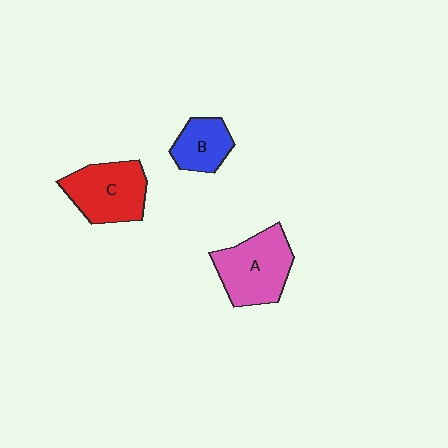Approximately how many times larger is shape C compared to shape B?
Approximately 1.6 times.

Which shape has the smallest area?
Shape B (blue).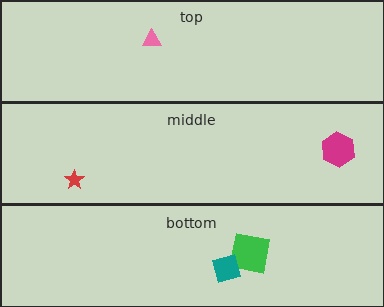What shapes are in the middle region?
The magenta hexagon, the red star.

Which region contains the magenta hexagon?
The middle region.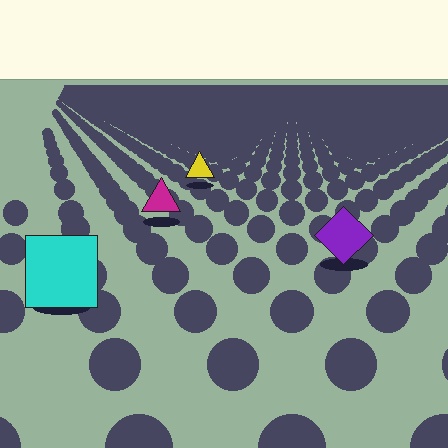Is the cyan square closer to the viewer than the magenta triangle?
Yes. The cyan square is closer — you can tell from the texture gradient: the ground texture is coarser near it.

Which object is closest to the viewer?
The cyan square is closest. The texture marks near it are larger and more spread out.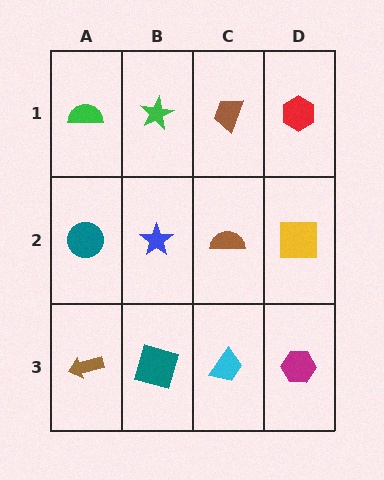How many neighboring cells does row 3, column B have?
3.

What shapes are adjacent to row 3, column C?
A brown semicircle (row 2, column C), a teal square (row 3, column B), a magenta hexagon (row 3, column D).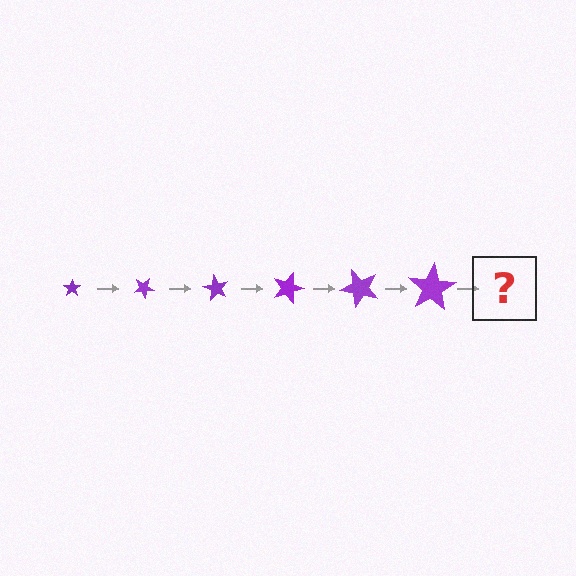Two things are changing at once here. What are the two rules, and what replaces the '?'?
The two rules are that the star grows larger each step and it rotates 30 degrees each step. The '?' should be a star, larger than the previous one and rotated 180 degrees from the start.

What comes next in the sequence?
The next element should be a star, larger than the previous one and rotated 180 degrees from the start.